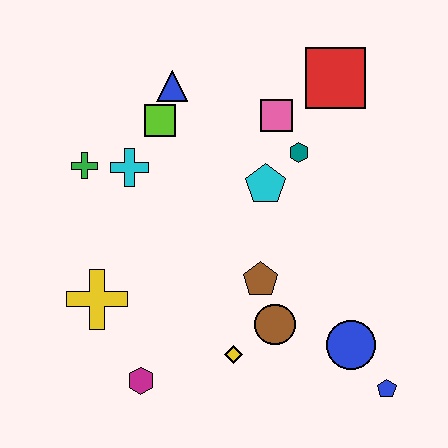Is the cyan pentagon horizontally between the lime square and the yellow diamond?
No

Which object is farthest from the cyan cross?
The blue pentagon is farthest from the cyan cross.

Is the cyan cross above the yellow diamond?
Yes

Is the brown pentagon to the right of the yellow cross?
Yes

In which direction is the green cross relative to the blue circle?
The green cross is to the left of the blue circle.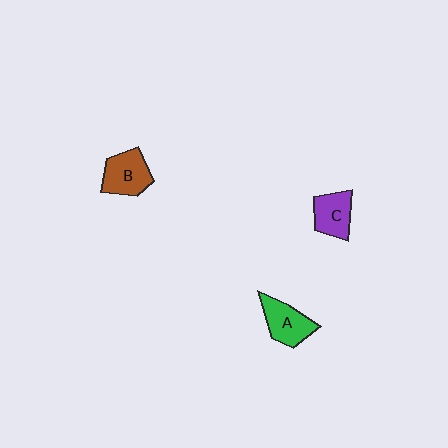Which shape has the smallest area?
Shape C (purple).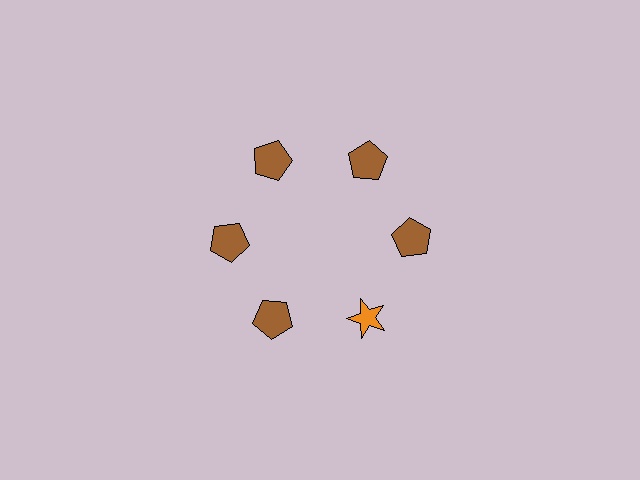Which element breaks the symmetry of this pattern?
The orange star at roughly the 5 o'clock position breaks the symmetry. All other shapes are brown pentagons.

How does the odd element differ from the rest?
It differs in both color (orange instead of brown) and shape (star instead of pentagon).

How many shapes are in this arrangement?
There are 6 shapes arranged in a ring pattern.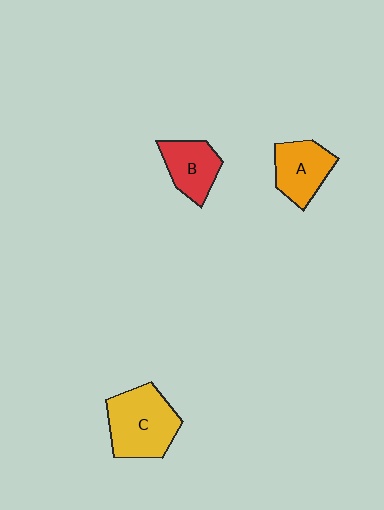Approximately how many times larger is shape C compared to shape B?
Approximately 1.6 times.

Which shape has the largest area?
Shape C (yellow).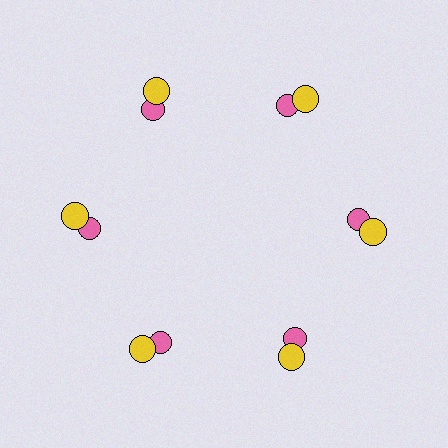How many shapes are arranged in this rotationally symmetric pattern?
There are 12 shapes, arranged in 6 groups of 2.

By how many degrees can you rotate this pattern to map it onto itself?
The pattern maps onto itself every 60 degrees of rotation.